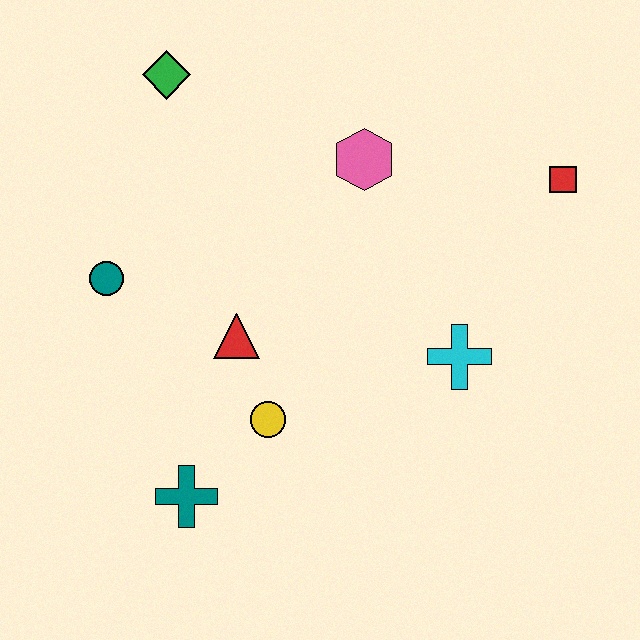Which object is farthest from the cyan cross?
The green diamond is farthest from the cyan cross.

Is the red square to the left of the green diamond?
No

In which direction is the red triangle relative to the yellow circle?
The red triangle is above the yellow circle.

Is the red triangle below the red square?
Yes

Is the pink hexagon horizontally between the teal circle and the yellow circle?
No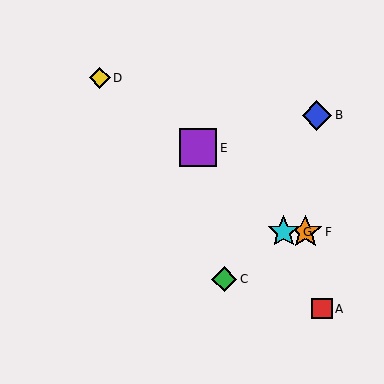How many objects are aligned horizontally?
2 objects (F, G) are aligned horizontally.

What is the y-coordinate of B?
Object B is at y≈115.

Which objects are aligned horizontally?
Objects F, G are aligned horizontally.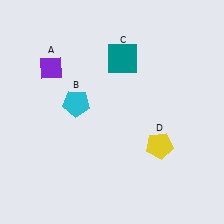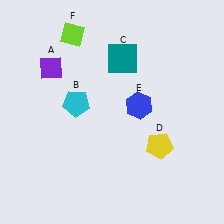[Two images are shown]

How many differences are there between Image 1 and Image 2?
There are 2 differences between the two images.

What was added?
A blue hexagon (E), a lime diamond (F) were added in Image 2.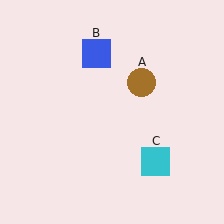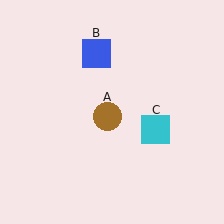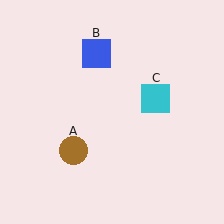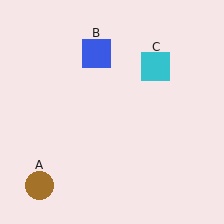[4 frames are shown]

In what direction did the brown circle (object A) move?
The brown circle (object A) moved down and to the left.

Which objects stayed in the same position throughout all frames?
Blue square (object B) remained stationary.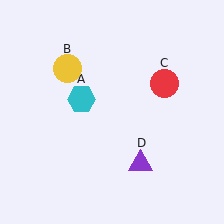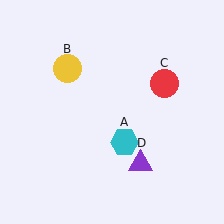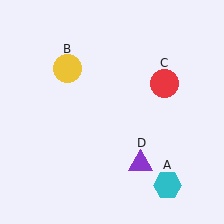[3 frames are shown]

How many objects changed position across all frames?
1 object changed position: cyan hexagon (object A).